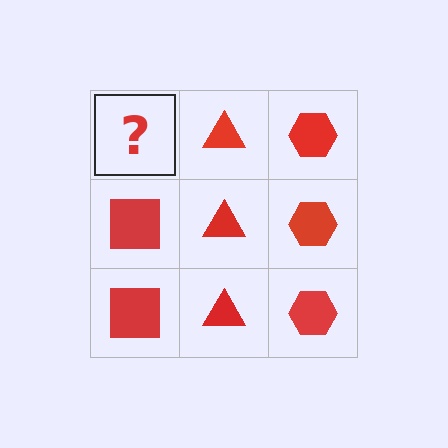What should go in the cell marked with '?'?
The missing cell should contain a red square.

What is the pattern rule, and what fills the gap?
The rule is that each column has a consistent shape. The gap should be filled with a red square.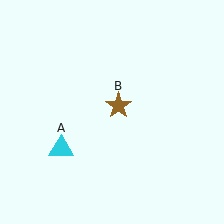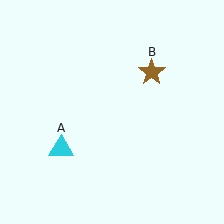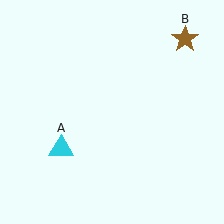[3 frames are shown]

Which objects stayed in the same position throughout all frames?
Cyan triangle (object A) remained stationary.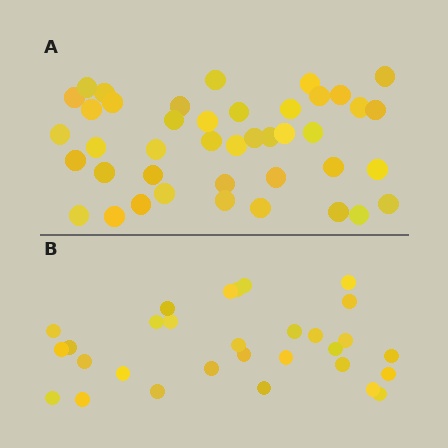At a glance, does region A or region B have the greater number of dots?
Region A (the top region) has more dots.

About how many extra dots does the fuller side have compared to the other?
Region A has roughly 12 or so more dots than region B.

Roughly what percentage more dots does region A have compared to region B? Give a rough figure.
About 40% more.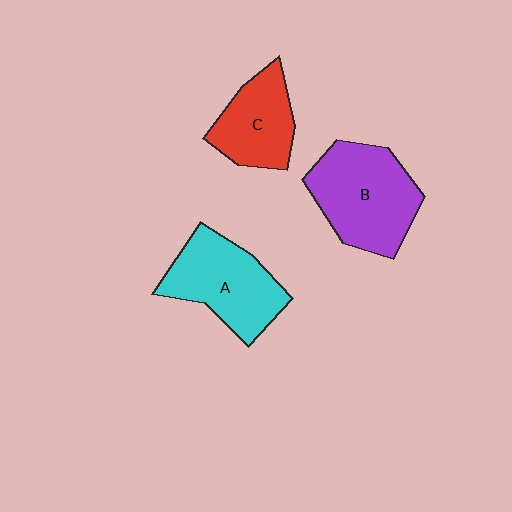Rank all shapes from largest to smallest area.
From largest to smallest: B (purple), A (cyan), C (red).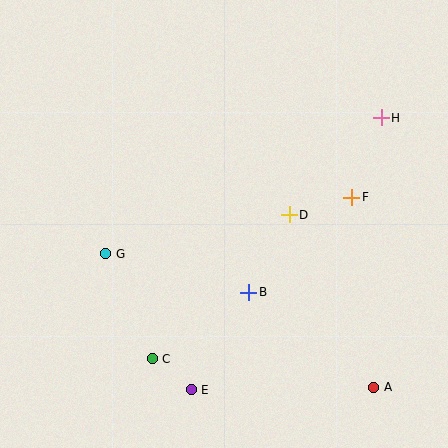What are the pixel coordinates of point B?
Point B is at (249, 292).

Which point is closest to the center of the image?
Point D at (289, 215) is closest to the center.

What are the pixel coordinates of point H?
Point H is at (381, 118).